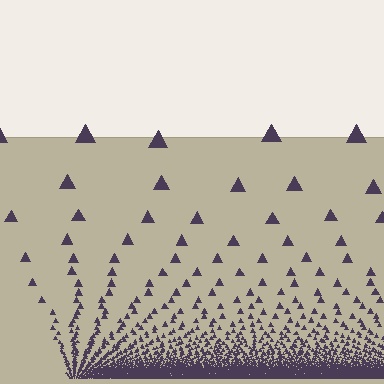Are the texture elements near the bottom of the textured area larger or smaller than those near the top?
Smaller. The gradient is inverted — elements near the bottom are smaller and denser.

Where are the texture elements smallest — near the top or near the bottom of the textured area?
Near the bottom.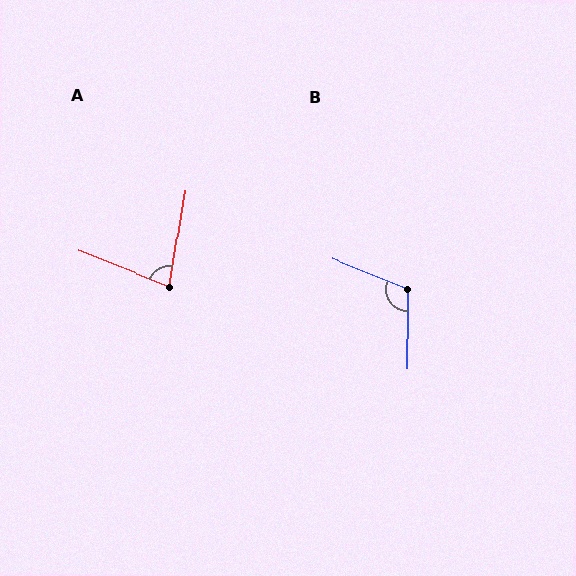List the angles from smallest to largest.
A (78°), B (112°).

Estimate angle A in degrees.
Approximately 78 degrees.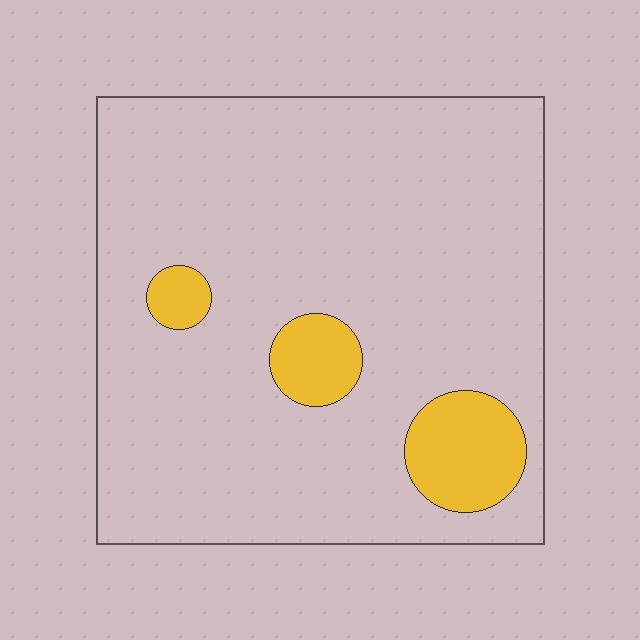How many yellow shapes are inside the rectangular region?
3.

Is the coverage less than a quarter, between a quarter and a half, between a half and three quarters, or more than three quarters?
Less than a quarter.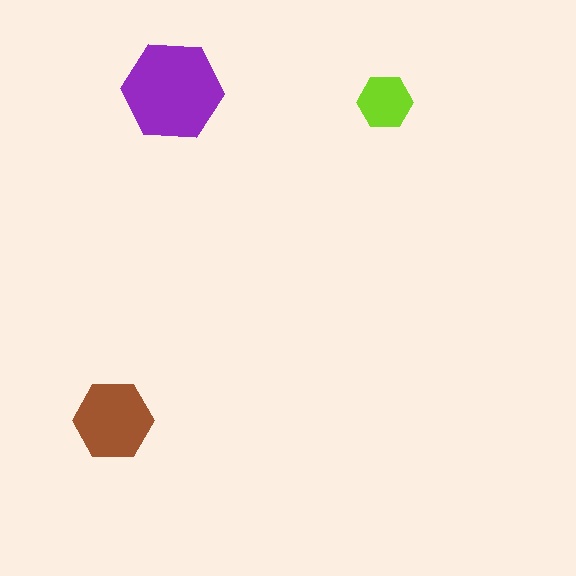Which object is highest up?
The purple hexagon is topmost.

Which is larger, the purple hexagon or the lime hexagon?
The purple one.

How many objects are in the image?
There are 3 objects in the image.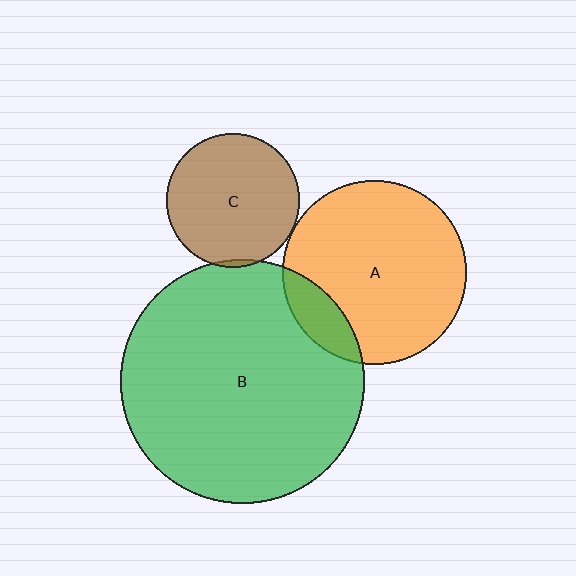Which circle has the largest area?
Circle B (green).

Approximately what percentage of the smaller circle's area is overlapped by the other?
Approximately 5%.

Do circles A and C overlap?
Yes.